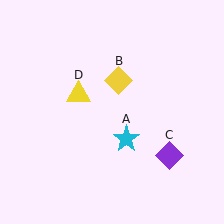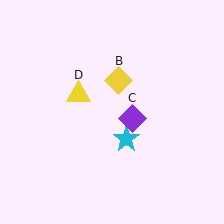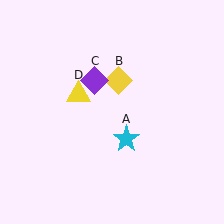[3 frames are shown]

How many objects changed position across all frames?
1 object changed position: purple diamond (object C).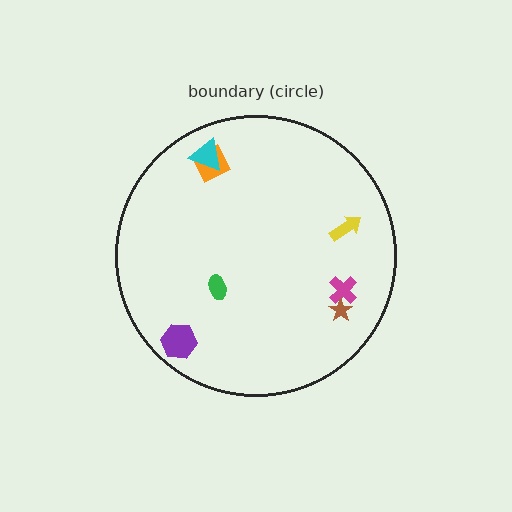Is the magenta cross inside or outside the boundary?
Inside.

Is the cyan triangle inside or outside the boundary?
Inside.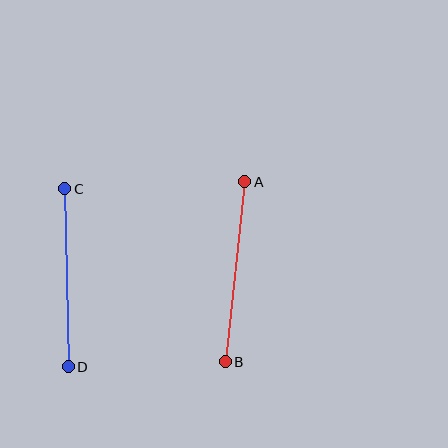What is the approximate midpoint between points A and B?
The midpoint is at approximately (235, 272) pixels.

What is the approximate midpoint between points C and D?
The midpoint is at approximately (66, 278) pixels.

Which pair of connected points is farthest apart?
Points A and B are farthest apart.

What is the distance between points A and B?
The distance is approximately 181 pixels.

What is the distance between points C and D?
The distance is approximately 178 pixels.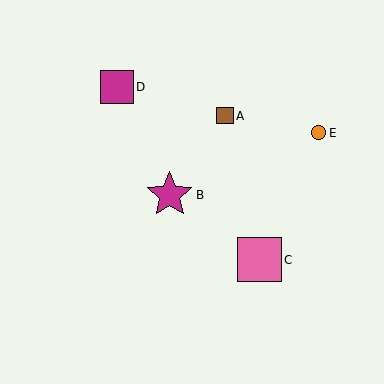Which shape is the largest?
The magenta star (labeled B) is the largest.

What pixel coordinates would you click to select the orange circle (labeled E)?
Click at (318, 133) to select the orange circle E.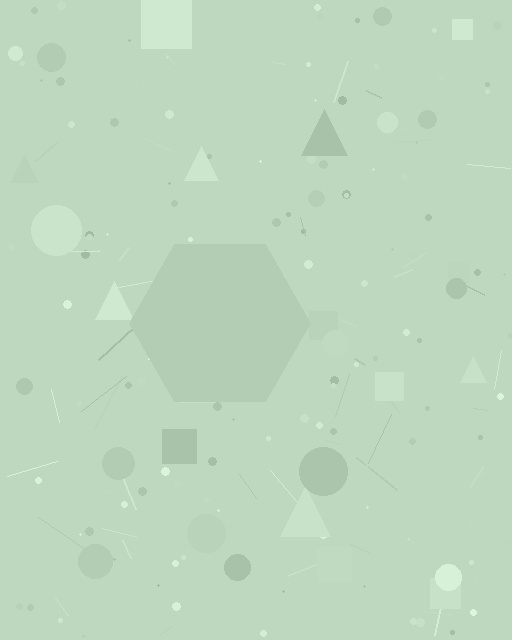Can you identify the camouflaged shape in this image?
The camouflaged shape is a hexagon.